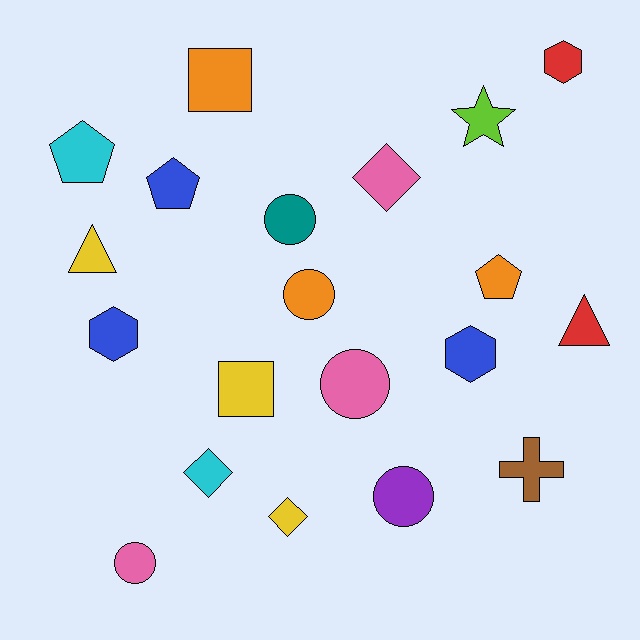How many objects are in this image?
There are 20 objects.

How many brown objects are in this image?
There is 1 brown object.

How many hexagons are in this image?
There are 3 hexagons.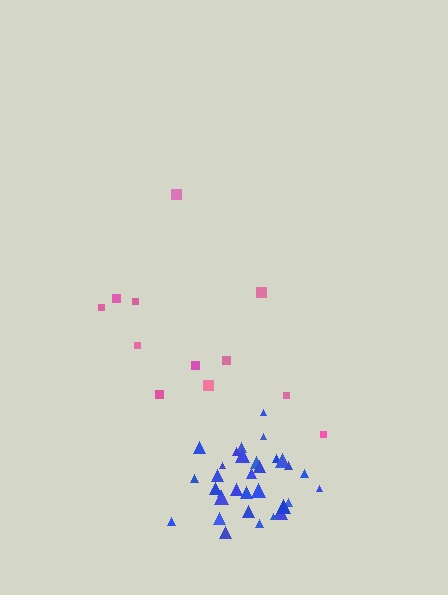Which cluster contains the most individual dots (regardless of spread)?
Blue (33).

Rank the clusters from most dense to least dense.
blue, pink.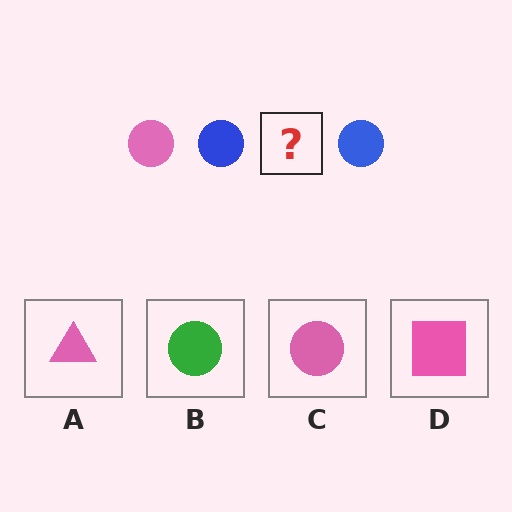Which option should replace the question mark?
Option C.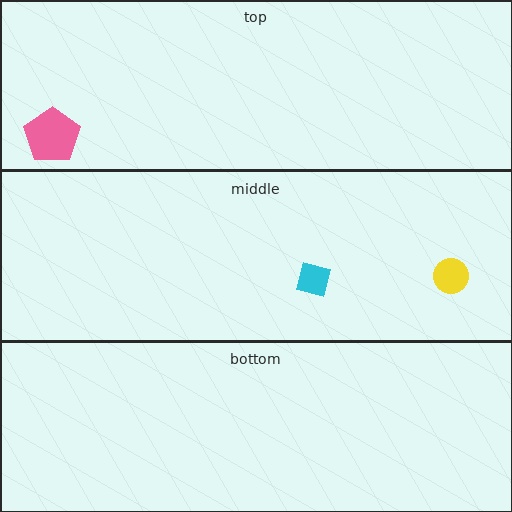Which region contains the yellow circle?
The middle region.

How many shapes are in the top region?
1.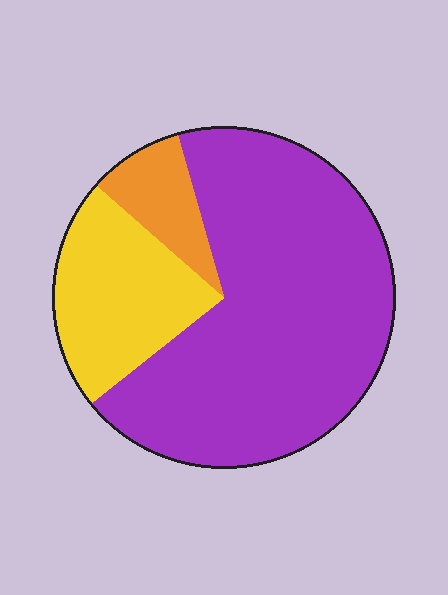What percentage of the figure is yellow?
Yellow covers roughly 20% of the figure.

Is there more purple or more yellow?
Purple.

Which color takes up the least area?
Orange, at roughly 10%.